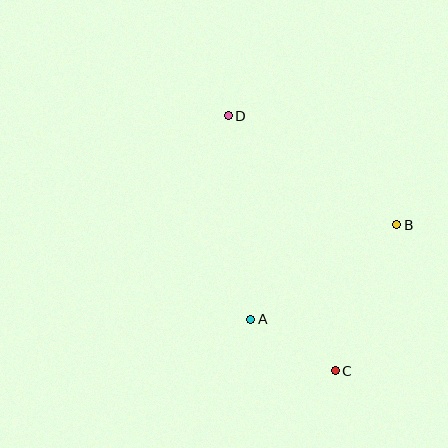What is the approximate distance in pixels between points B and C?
The distance between B and C is approximately 158 pixels.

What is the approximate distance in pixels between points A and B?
The distance between A and B is approximately 174 pixels.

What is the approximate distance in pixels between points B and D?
The distance between B and D is approximately 201 pixels.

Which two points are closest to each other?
Points A and C are closest to each other.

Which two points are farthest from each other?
Points C and D are farthest from each other.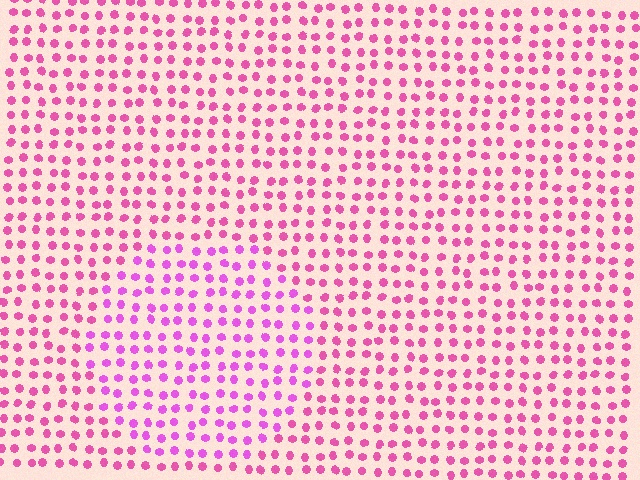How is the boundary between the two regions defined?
The boundary is defined purely by a slight shift in hue (about 24 degrees). Spacing, size, and orientation are identical on both sides.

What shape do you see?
I see a circle.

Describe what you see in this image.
The image is filled with small pink elements in a uniform arrangement. A circle-shaped region is visible where the elements are tinted to a slightly different hue, forming a subtle color boundary.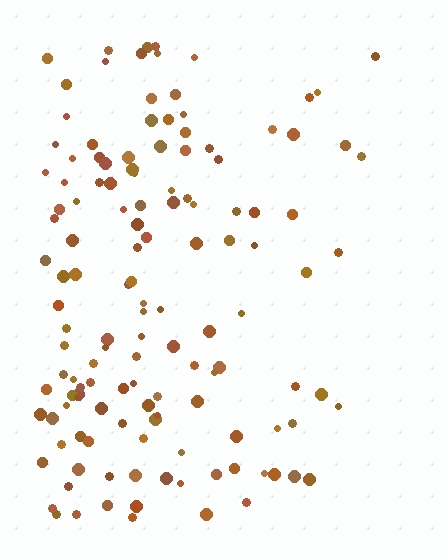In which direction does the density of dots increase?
From right to left, with the left side densest.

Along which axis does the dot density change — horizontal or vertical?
Horizontal.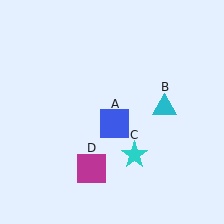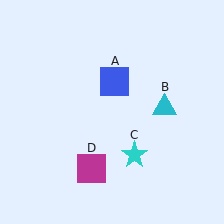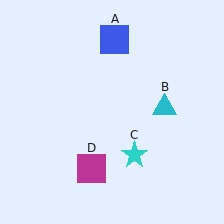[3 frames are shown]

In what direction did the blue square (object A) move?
The blue square (object A) moved up.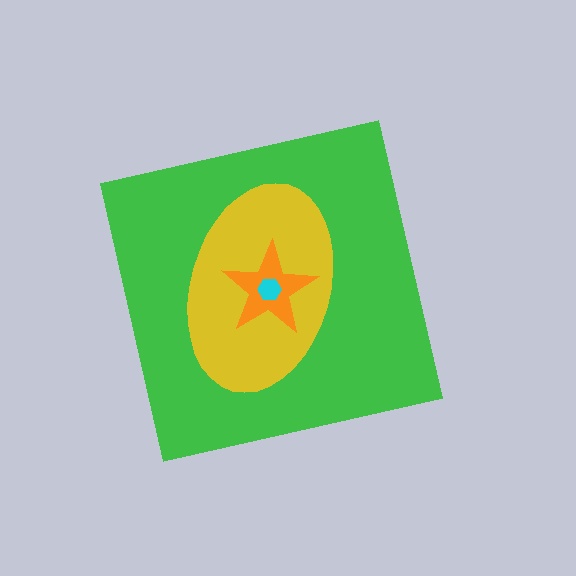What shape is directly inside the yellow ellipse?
The orange star.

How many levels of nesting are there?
4.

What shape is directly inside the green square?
The yellow ellipse.